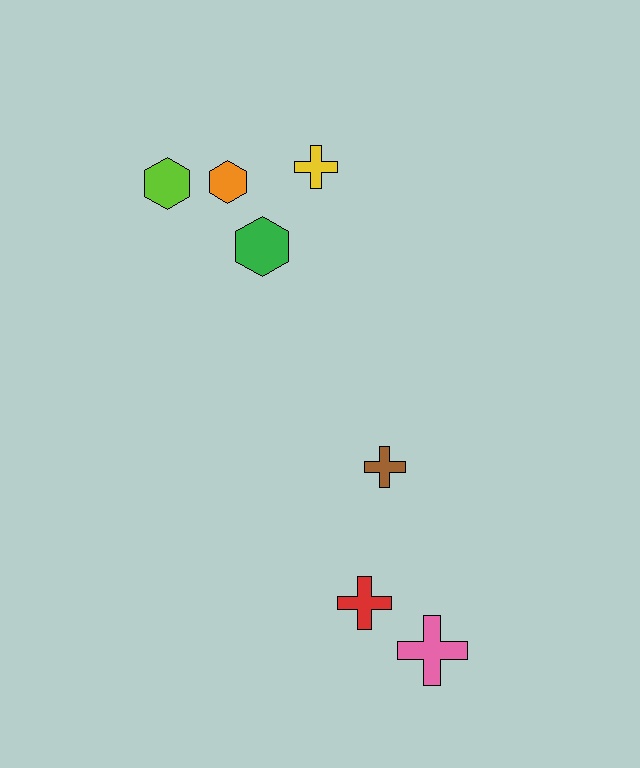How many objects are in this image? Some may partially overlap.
There are 7 objects.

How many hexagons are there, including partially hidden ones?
There are 3 hexagons.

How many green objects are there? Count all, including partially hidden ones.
There is 1 green object.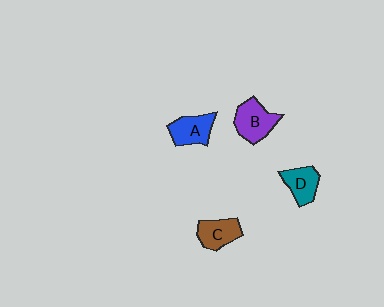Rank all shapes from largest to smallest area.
From largest to smallest: B (purple), A (blue), C (brown), D (teal).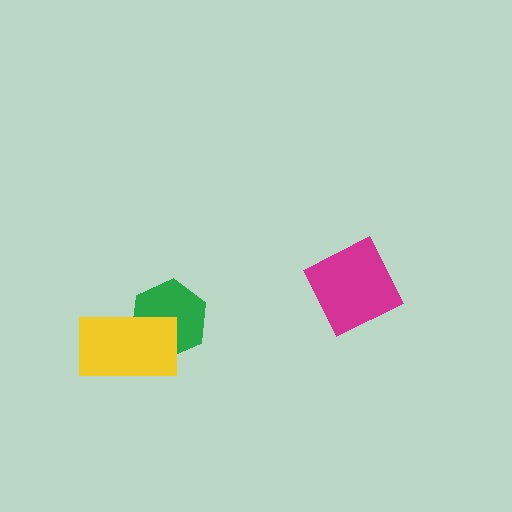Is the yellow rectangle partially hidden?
No, no other shape covers it.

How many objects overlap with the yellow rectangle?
1 object overlaps with the yellow rectangle.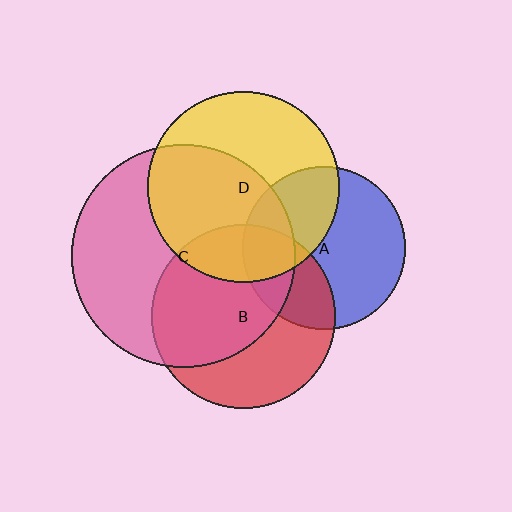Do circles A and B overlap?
Yes.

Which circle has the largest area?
Circle C (pink).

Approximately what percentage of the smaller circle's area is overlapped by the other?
Approximately 30%.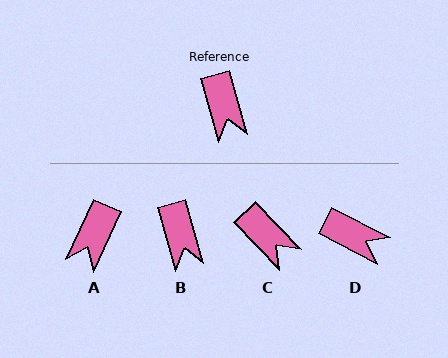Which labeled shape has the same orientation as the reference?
B.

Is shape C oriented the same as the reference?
No, it is off by about 28 degrees.